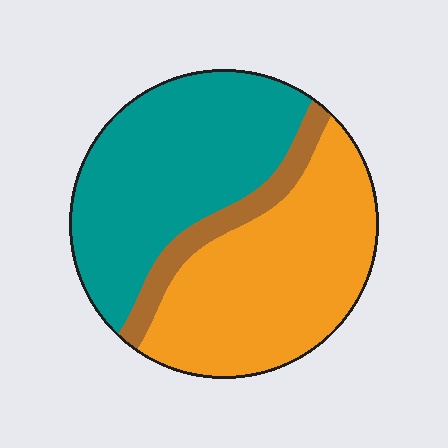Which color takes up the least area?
Brown, at roughly 10%.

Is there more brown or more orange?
Orange.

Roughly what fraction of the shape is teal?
Teal covers 45% of the shape.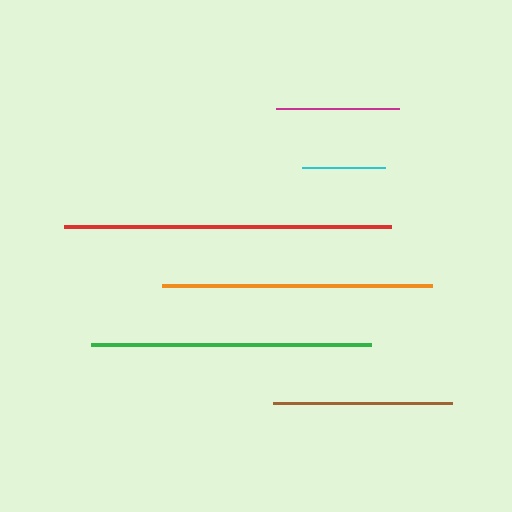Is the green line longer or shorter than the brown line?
The green line is longer than the brown line.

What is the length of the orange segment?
The orange segment is approximately 270 pixels long.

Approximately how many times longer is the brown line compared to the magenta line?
The brown line is approximately 1.4 times the length of the magenta line.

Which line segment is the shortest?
The cyan line is the shortest at approximately 82 pixels.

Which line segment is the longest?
The red line is the longest at approximately 326 pixels.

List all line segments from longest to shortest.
From longest to shortest: red, green, orange, brown, magenta, cyan.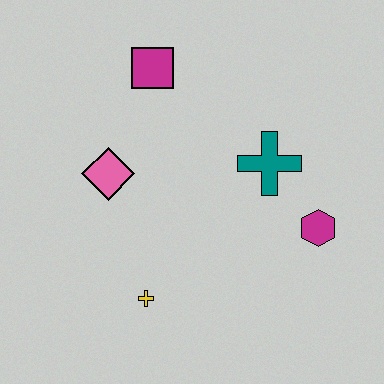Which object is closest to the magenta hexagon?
The teal cross is closest to the magenta hexagon.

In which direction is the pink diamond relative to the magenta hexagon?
The pink diamond is to the left of the magenta hexagon.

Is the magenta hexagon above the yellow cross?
Yes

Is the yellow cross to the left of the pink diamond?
No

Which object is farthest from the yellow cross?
The magenta square is farthest from the yellow cross.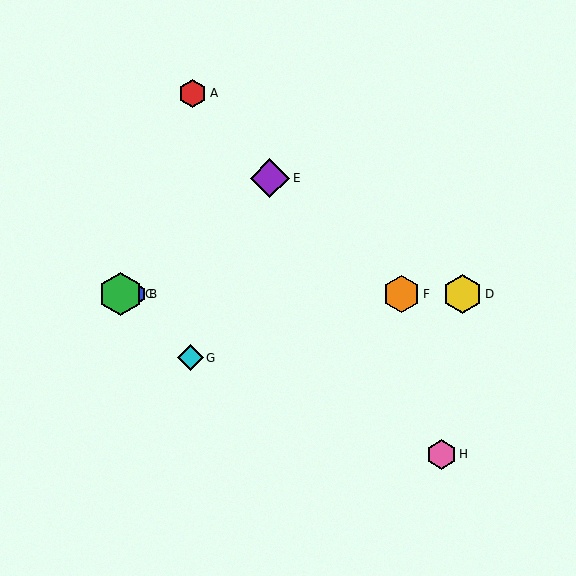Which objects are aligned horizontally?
Objects B, C, D, F are aligned horizontally.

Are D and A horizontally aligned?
No, D is at y≈294 and A is at y≈93.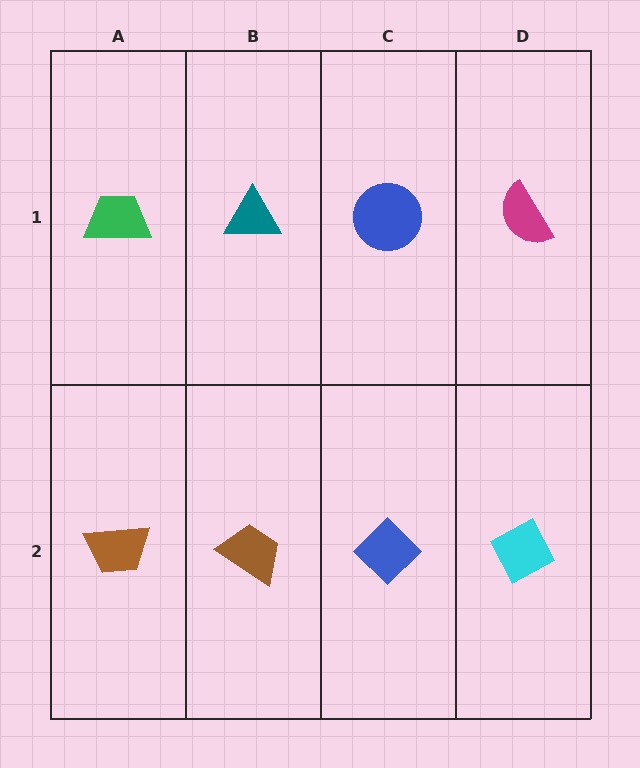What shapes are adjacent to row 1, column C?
A blue diamond (row 2, column C), a teal triangle (row 1, column B), a magenta semicircle (row 1, column D).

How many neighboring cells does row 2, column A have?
2.